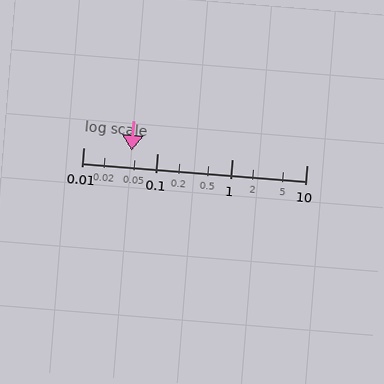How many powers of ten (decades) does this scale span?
The scale spans 3 decades, from 0.01 to 10.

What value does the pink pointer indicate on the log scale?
The pointer indicates approximately 0.045.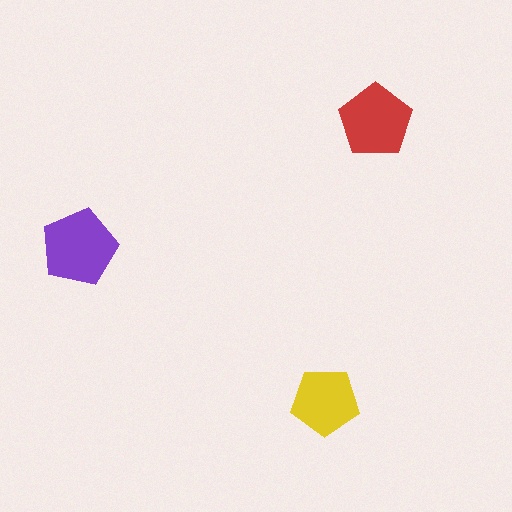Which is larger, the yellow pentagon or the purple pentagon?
The purple one.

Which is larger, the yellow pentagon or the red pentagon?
The red one.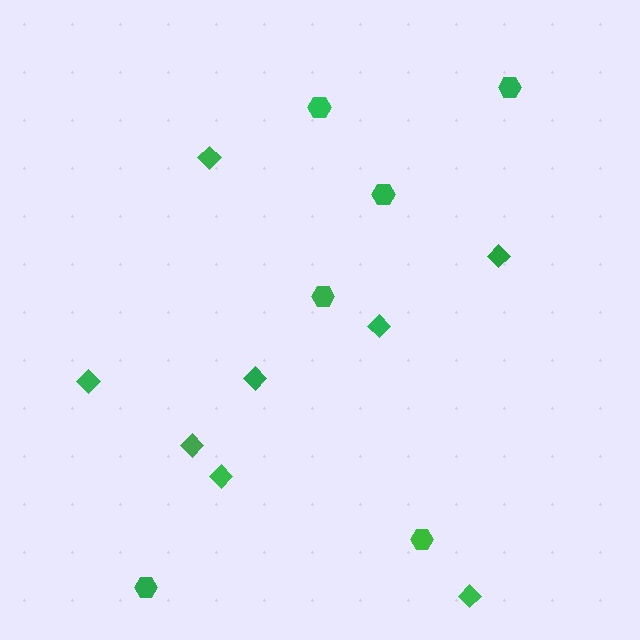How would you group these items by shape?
There are 2 groups: one group of hexagons (6) and one group of diamonds (8).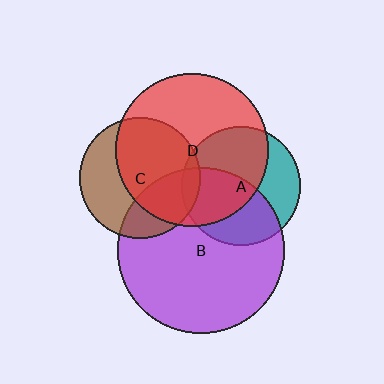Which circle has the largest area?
Circle B (purple).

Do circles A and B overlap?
Yes.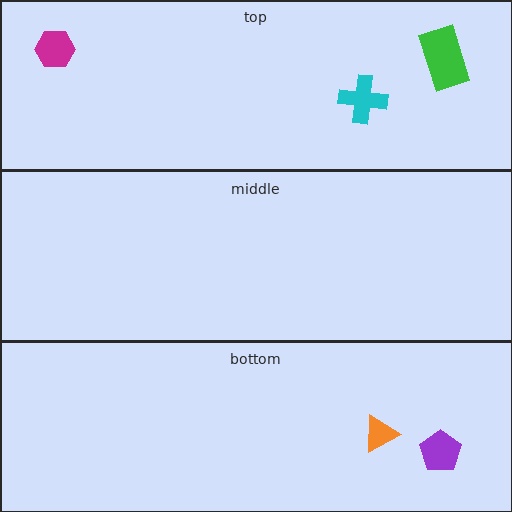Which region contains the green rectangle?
The top region.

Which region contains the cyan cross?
The top region.